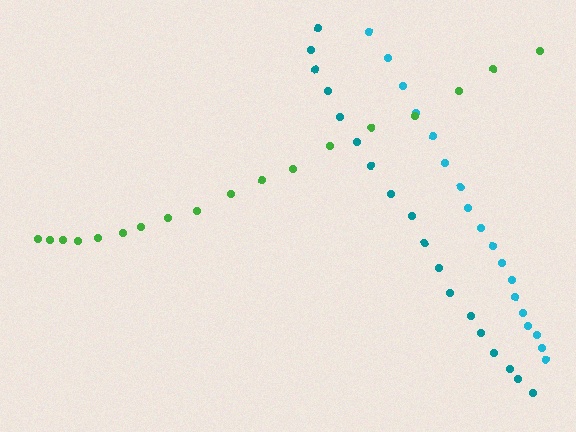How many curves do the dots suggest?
There are 3 distinct paths.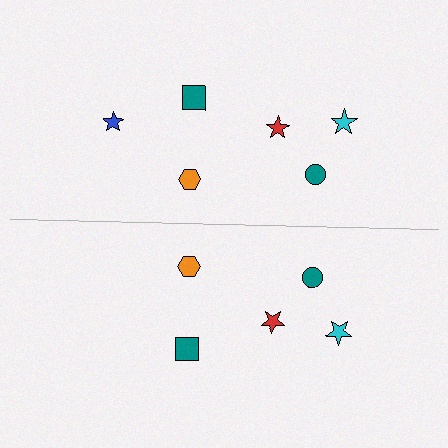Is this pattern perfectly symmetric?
No, the pattern is not perfectly symmetric. A blue star is missing from the bottom side.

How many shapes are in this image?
There are 11 shapes in this image.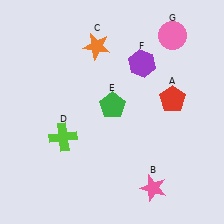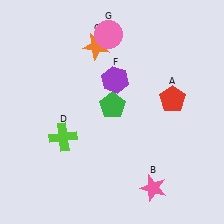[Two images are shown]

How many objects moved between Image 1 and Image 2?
2 objects moved between the two images.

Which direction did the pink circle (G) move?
The pink circle (G) moved left.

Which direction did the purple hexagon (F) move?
The purple hexagon (F) moved left.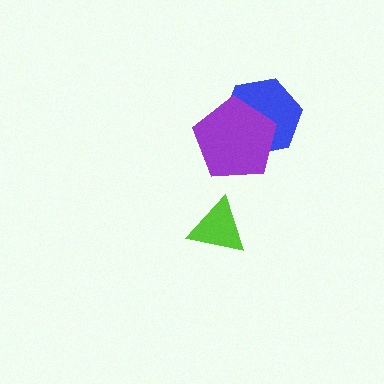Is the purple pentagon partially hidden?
No, no other shape covers it.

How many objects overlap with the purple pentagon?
1 object overlaps with the purple pentagon.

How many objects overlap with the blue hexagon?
1 object overlaps with the blue hexagon.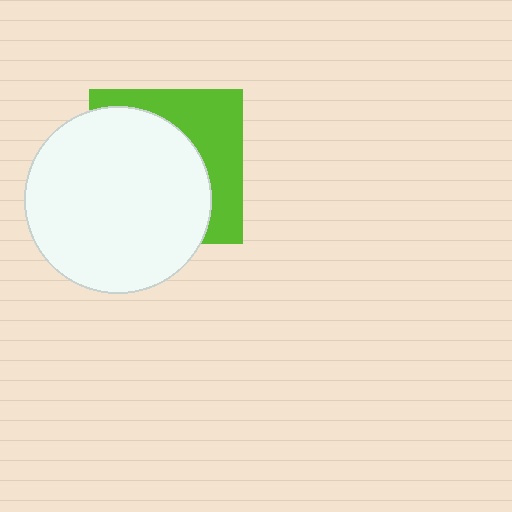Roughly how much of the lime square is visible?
A small part of it is visible (roughly 38%).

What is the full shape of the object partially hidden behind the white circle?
The partially hidden object is a lime square.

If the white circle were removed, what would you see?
You would see the complete lime square.